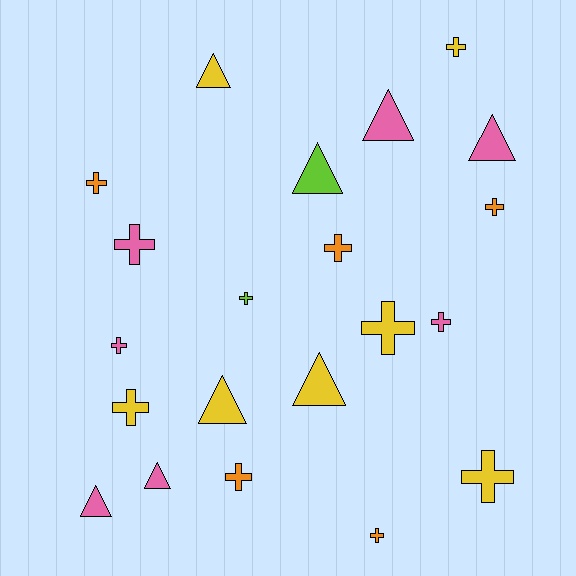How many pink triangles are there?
There are 4 pink triangles.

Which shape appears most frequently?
Cross, with 13 objects.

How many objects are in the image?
There are 21 objects.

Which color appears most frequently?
Pink, with 7 objects.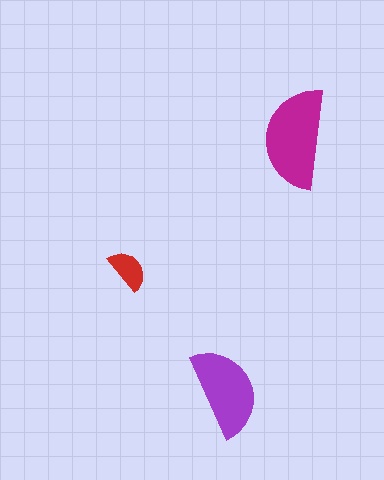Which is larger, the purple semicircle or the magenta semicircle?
The magenta one.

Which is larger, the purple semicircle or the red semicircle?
The purple one.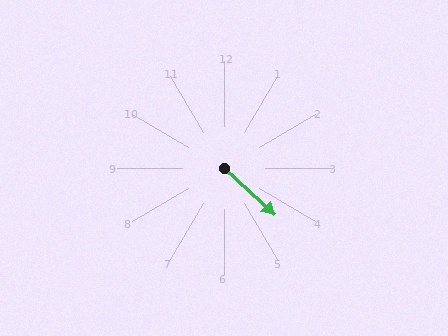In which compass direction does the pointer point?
Southeast.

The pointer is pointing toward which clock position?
Roughly 4 o'clock.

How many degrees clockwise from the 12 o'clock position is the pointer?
Approximately 133 degrees.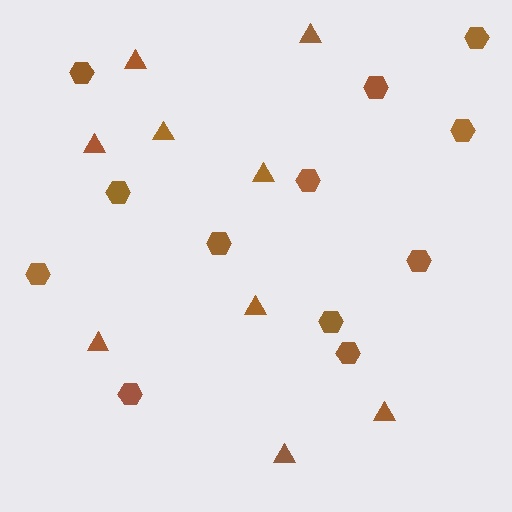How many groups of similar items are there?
There are 2 groups: one group of triangles (9) and one group of hexagons (12).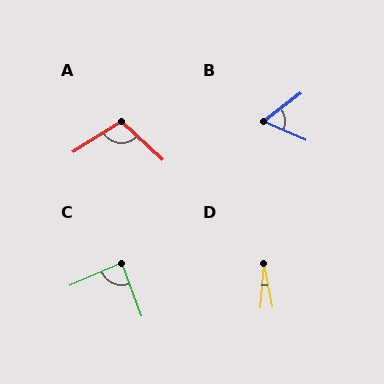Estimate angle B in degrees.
Approximately 60 degrees.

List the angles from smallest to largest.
D (16°), B (60°), C (87°), A (105°).